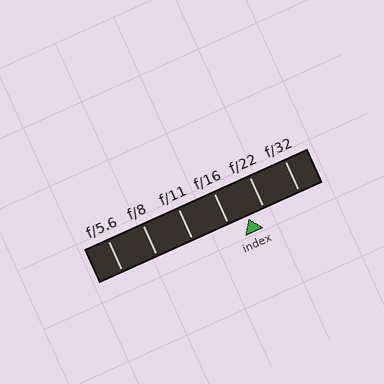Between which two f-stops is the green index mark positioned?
The index mark is between f/16 and f/22.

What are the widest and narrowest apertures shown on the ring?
The widest aperture shown is f/5.6 and the narrowest is f/32.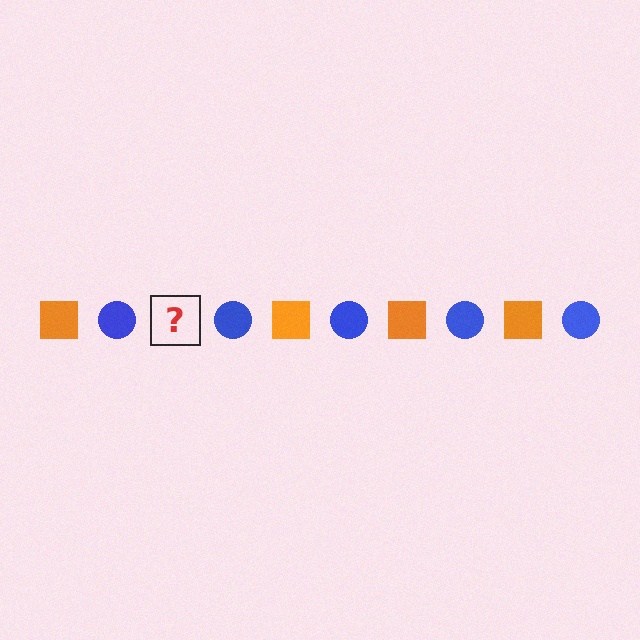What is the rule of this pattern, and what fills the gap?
The rule is that the pattern alternates between orange square and blue circle. The gap should be filled with an orange square.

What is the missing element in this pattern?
The missing element is an orange square.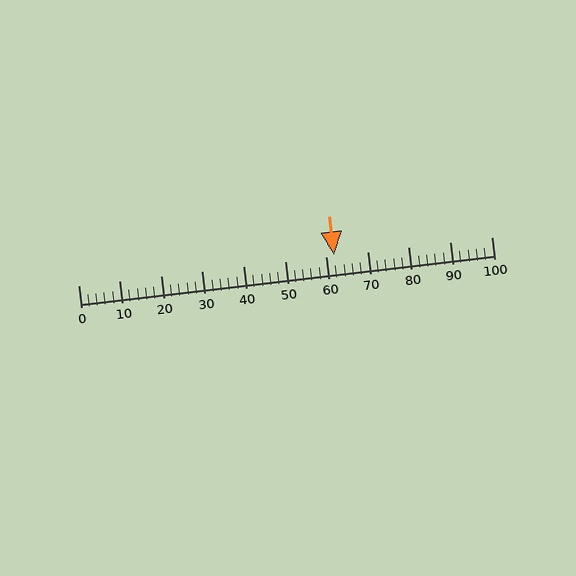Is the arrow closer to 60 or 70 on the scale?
The arrow is closer to 60.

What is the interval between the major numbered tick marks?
The major tick marks are spaced 10 units apart.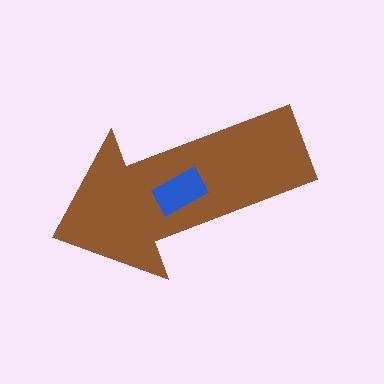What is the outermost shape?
The brown arrow.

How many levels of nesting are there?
2.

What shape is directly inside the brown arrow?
The blue rectangle.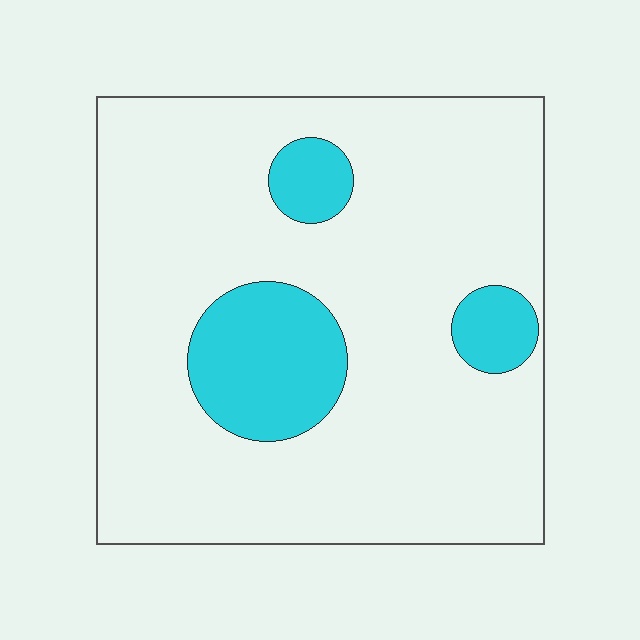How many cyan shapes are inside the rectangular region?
3.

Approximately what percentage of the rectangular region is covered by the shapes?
Approximately 15%.